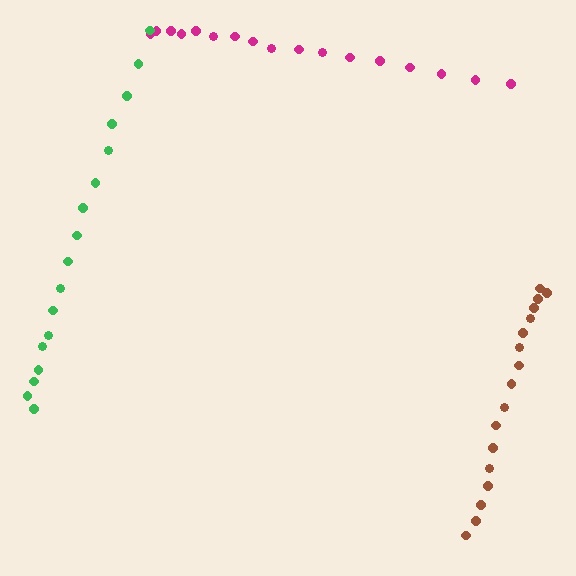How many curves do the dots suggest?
There are 3 distinct paths.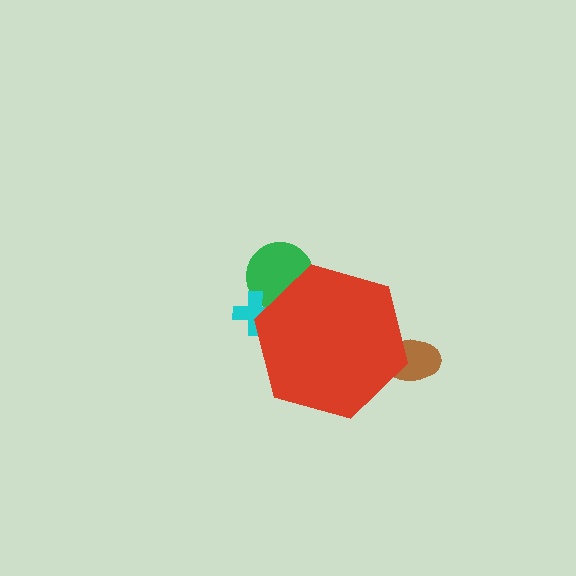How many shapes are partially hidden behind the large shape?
3 shapes are partially hidden.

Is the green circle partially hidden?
Yes, the green circle is partially hidden behind the red hexagon.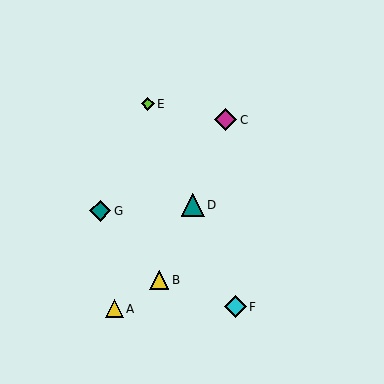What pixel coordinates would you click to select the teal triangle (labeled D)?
Click at (193, 205) to select the teal triangle D.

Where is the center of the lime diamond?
The center of the lime diamond is at (148, 104).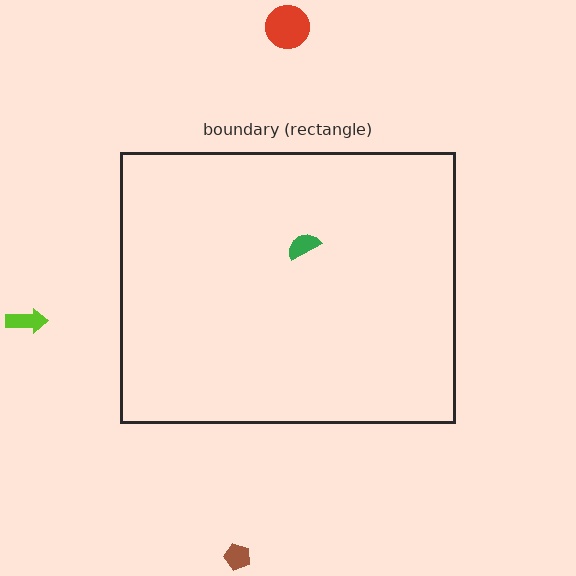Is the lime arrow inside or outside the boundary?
Outside.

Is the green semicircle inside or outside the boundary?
Inside.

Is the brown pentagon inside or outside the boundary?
Outside.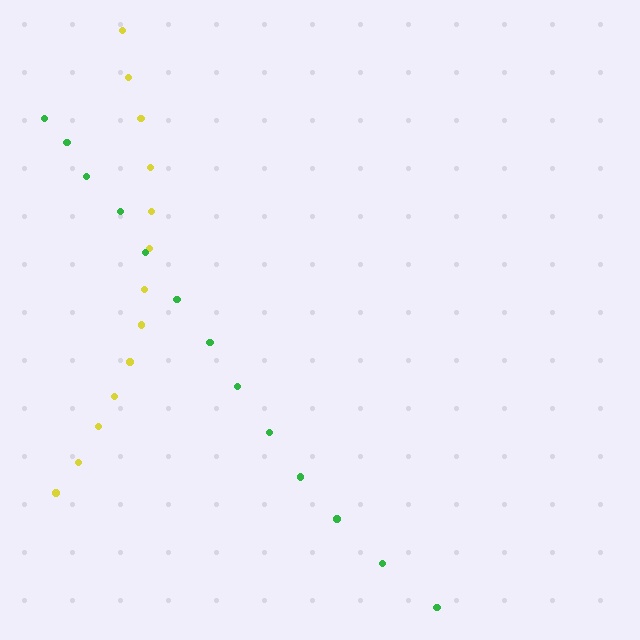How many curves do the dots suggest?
There are 2 distinct paths.